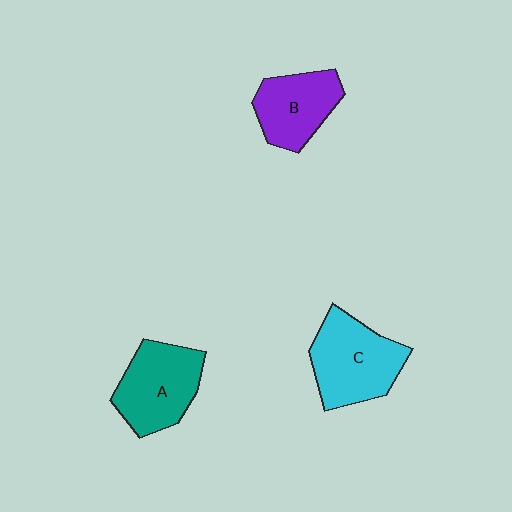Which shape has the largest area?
Shape C (cyan).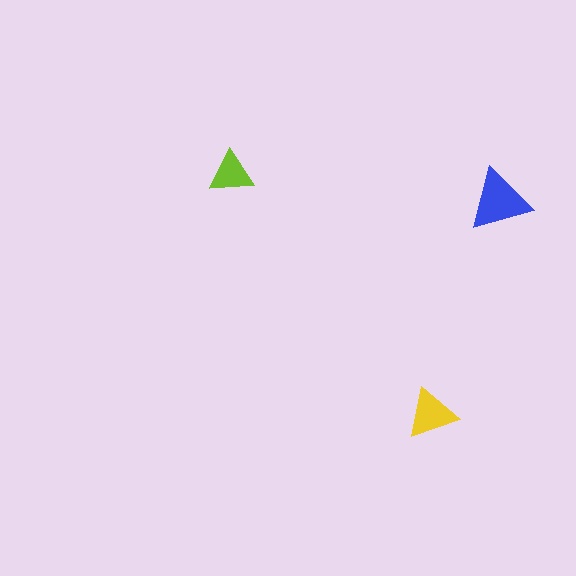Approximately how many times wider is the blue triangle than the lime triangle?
About 1.5 times wider.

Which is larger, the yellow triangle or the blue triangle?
The blue one.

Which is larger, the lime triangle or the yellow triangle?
The yellow one.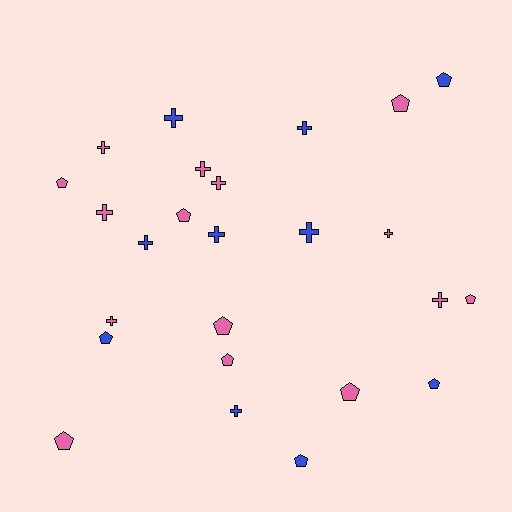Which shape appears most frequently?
Cross, with 13 objects.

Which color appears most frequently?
Pink, with 15 objects.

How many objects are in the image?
There are 25 objects.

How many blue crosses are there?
There are 6 blue crosses.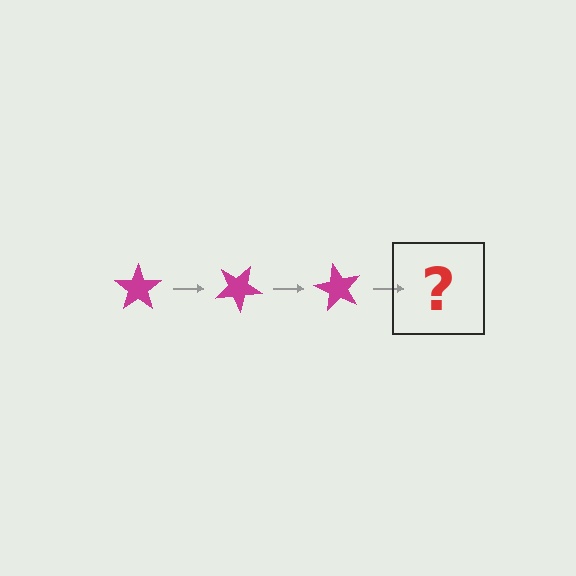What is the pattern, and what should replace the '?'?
The pattern is that the star rotates 30 degrees each step. The '?' should be a magenta star rotated 90 degrees.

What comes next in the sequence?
The next element should be a magenta star rotated 90 degrees.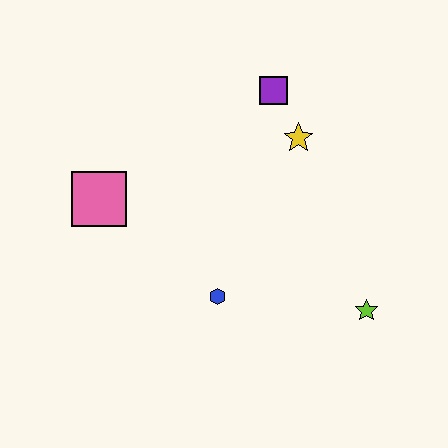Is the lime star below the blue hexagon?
Yes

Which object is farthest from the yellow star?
The pink square is farthest from the yellow star.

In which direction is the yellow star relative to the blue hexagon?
The yellow star is above the blue hexagon.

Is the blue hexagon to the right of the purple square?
No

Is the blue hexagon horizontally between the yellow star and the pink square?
Yes